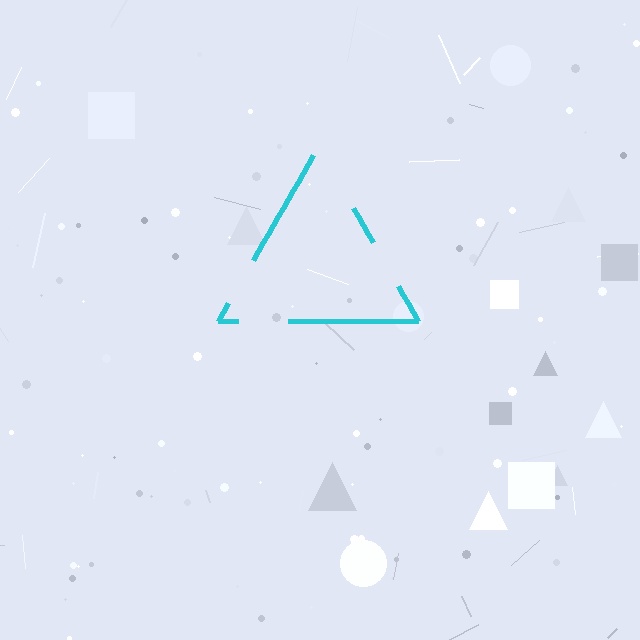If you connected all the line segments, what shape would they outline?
They would outline a triangle.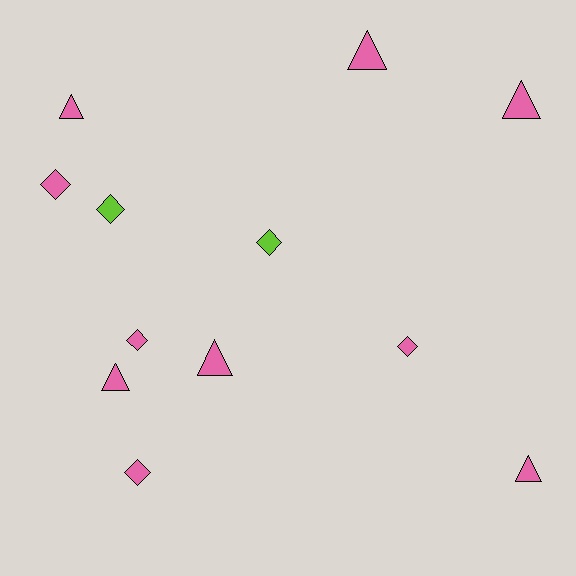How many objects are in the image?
There are 12 objects.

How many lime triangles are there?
There are no lime triangles.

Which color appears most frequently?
Pink, with 10 objects.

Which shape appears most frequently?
Triangle, with 6 objects.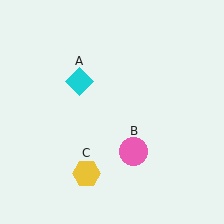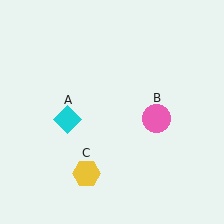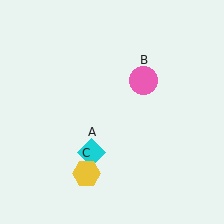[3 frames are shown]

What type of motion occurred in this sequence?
The cyan diamond (object A), pink circle (object B) rotated counterclockwise around the center of the scene.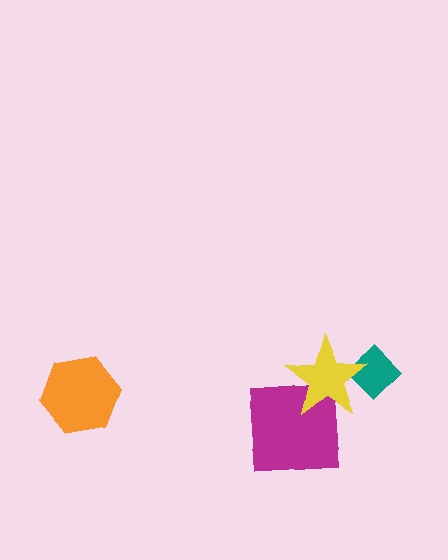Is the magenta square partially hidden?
Yes, it is partially covered by another shape.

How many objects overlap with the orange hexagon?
0 objects overlap with the orange hexagon.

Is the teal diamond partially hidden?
Yes, it is partially covered by another shape.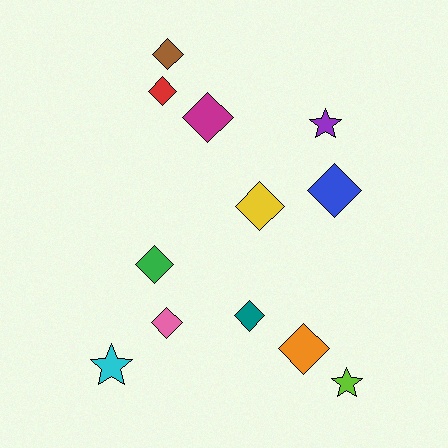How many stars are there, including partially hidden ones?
There are 3 stars.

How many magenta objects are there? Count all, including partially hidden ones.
There is 1 magenta object.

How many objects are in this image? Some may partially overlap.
There are 12 objects.